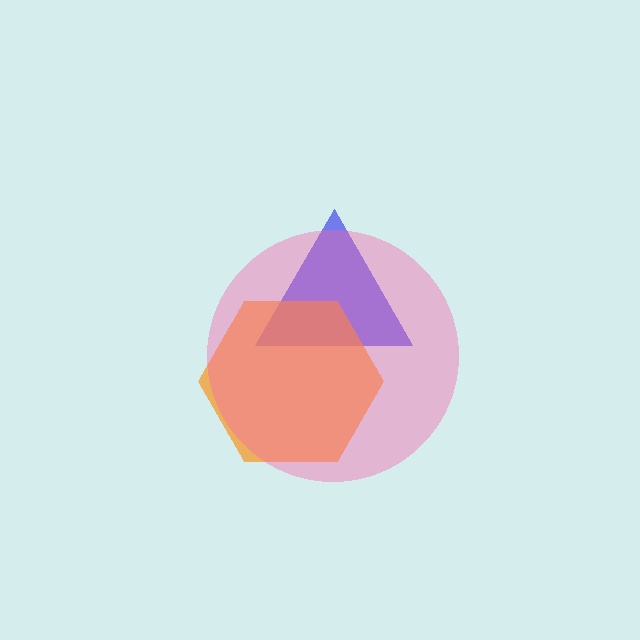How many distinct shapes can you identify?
There are 3 distinct shapes: a blue triangle, an orange hexagon, a pink circle.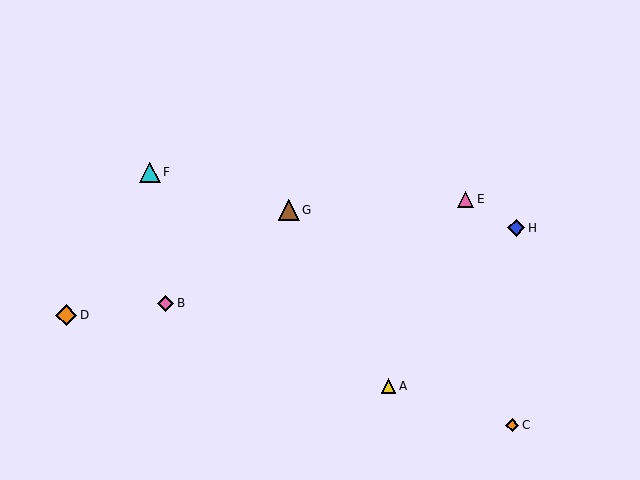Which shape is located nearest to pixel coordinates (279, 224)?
The brown triangle (labeled G) at (289, 210) is nearest to that location.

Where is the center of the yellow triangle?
The center of the yellow triangle is at (389, 386).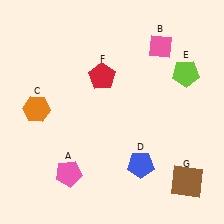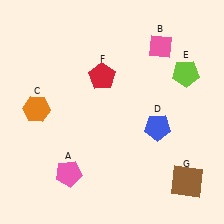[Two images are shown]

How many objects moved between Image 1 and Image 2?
1 object moved between the two images.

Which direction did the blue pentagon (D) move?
The blue pentagon (D) moved up.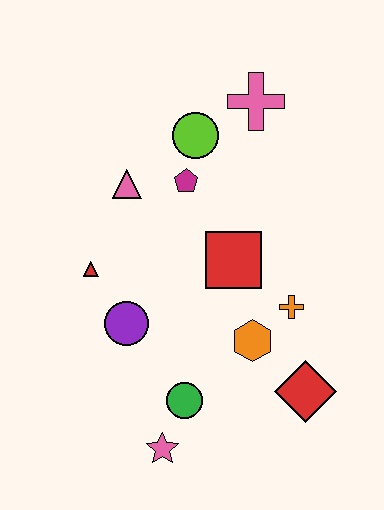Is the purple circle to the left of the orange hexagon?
Yes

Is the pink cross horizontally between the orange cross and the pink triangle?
Yes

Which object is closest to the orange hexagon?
The orange cross is closest to the orange hexagon.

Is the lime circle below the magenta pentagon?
No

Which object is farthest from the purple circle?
The pink cross is farthest from the purple circle.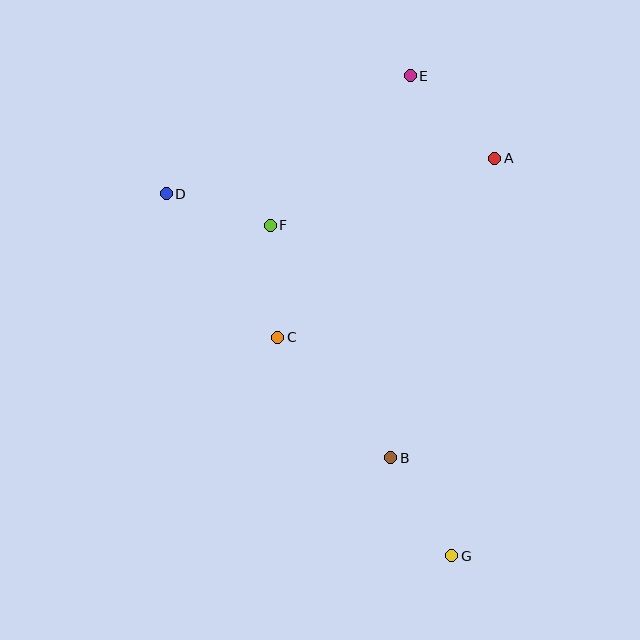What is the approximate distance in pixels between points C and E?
The distance between C and E is approximately 293 pixels.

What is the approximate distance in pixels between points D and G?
The distance between D and G is approximately 461 pixels.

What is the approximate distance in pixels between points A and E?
The distance between A and E is approximately 118 pixels.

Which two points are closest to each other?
Points D and F are closest to each other.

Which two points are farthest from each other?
Points E and G are farthest from each other.